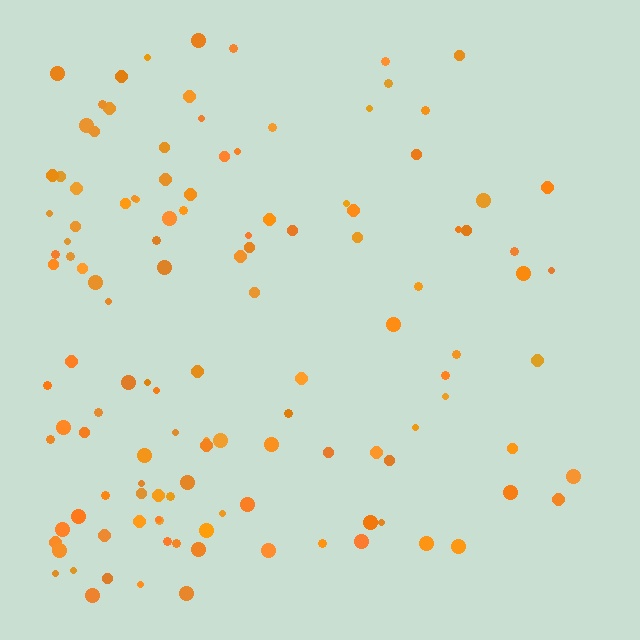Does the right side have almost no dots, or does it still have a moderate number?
Still a moderate number, just noticeably fewer than the left.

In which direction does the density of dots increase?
From right to left, with the left side densest.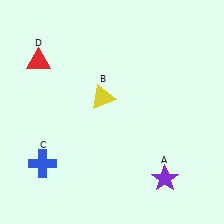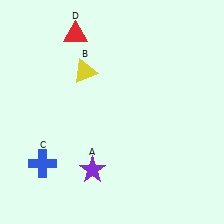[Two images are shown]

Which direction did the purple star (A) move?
The purple star (A) moved left.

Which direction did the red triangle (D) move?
The red triangle (D) moved right.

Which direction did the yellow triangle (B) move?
The yellow triangle (B) moved up.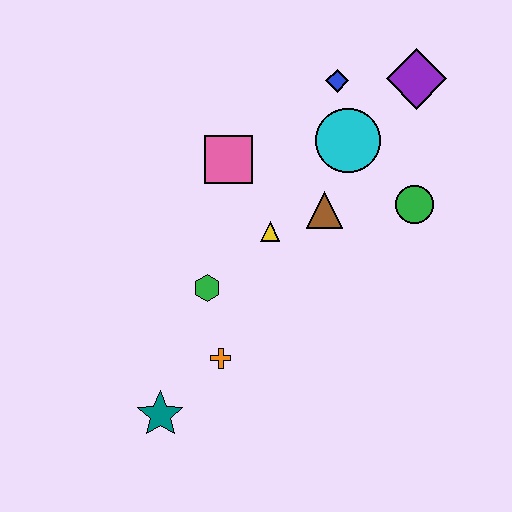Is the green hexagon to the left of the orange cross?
Yes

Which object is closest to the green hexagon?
The orange cross is closest to the green hexagon.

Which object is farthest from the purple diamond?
The teal star is farthest from the purple diamond.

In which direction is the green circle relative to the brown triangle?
The green circle is to the right of the brown triangle.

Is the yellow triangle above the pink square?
No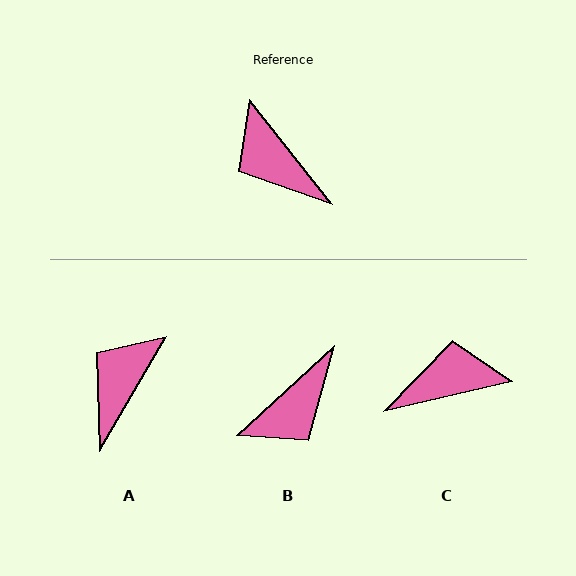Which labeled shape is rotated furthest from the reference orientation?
C, about 115 degrees away.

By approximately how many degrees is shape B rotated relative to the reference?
Approximately 94 degrees counter-clockwise.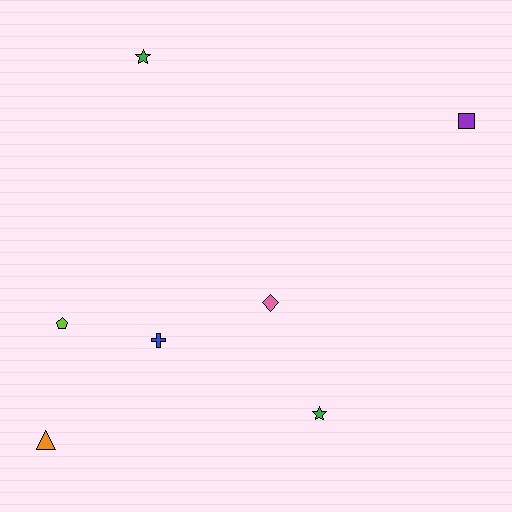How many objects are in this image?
There are 7 objects.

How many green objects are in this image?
There are 2 green objects.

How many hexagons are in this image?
There are no hexagons.